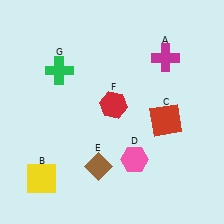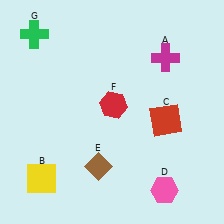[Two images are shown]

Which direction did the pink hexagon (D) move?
The pink hexagon (D) moved down.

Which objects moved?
The objects that moved are: the pink hexagon (D), the green cross (G).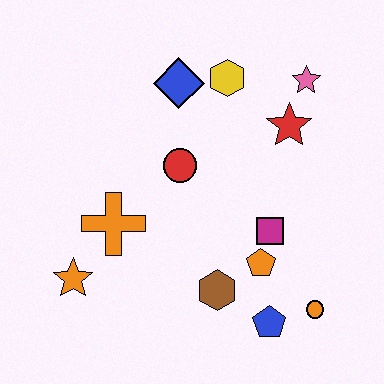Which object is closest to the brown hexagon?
The orange pentagon is closest to the brown hexagon.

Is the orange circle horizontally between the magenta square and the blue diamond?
No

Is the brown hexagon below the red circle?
Yes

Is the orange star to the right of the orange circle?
No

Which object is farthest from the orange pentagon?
The blue diamond is farthest from the orange pentagon.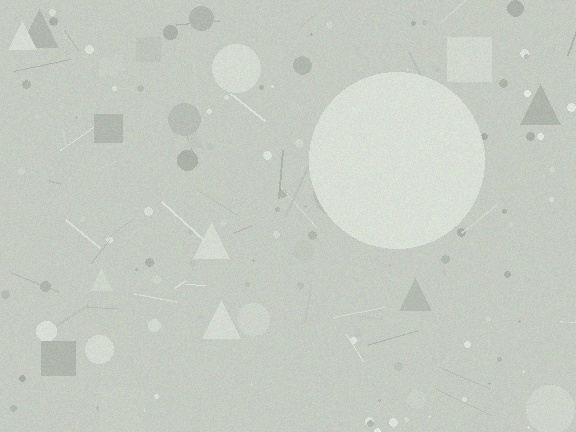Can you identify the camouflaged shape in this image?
The camouflaged shape is a circle.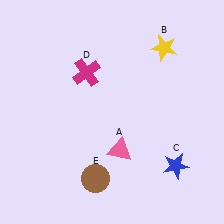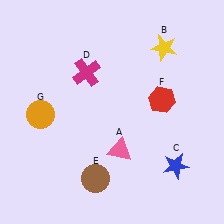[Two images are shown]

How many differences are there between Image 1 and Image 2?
There are 2 differences between the two images.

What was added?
A red hexagon (F), an orange circle (G) were added in Image 2.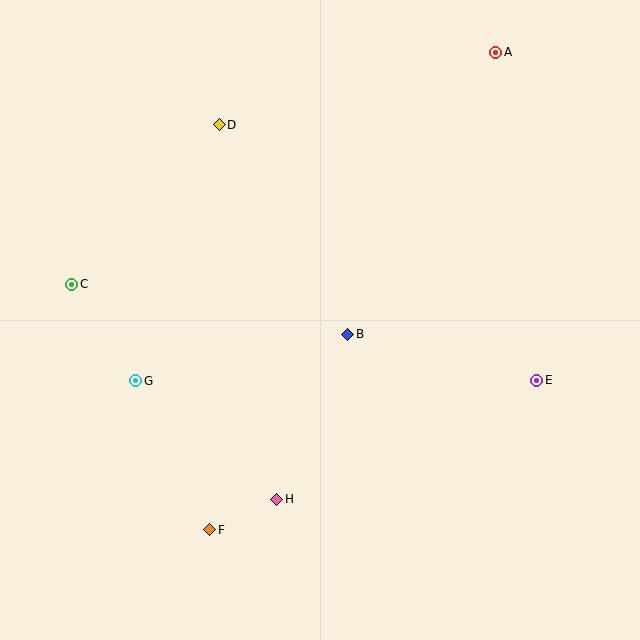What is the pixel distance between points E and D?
The distance between E and D is 407 pixels.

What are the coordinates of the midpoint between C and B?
The midpoint between C and B is at (210, 309).